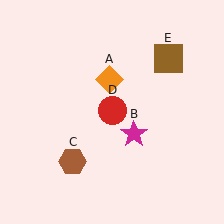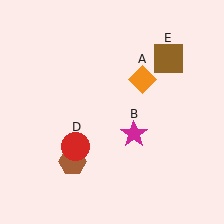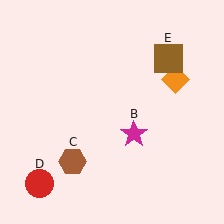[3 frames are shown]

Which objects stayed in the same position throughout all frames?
Magenta star (object B) and brown hexagon (object C) and brown square (object E) remained stationary.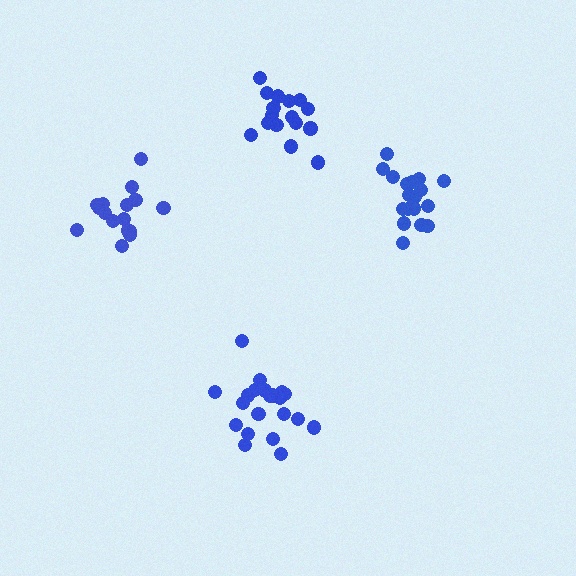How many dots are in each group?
Group 1: 16 dots, Group 2: 16 dots, Group 3: 21 dots, Group 4: 19 dots (72 total).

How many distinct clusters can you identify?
There are 4 distinct clusters.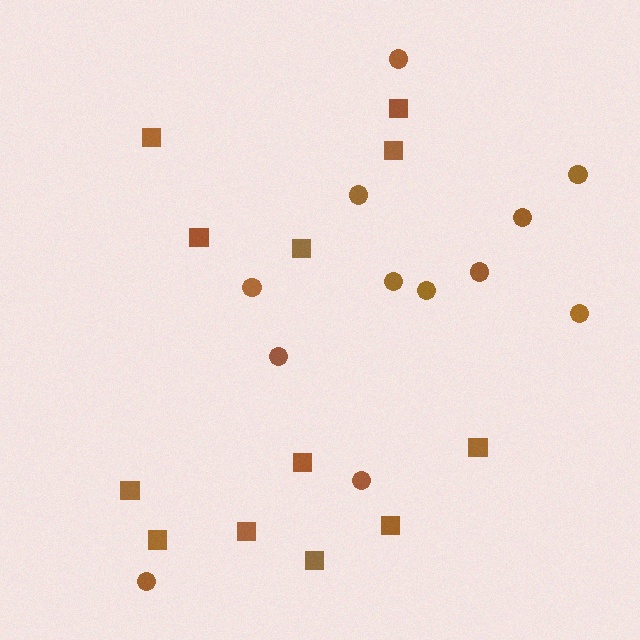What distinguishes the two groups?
There are 2 groups: one group of squares (12) and one group of circles (12).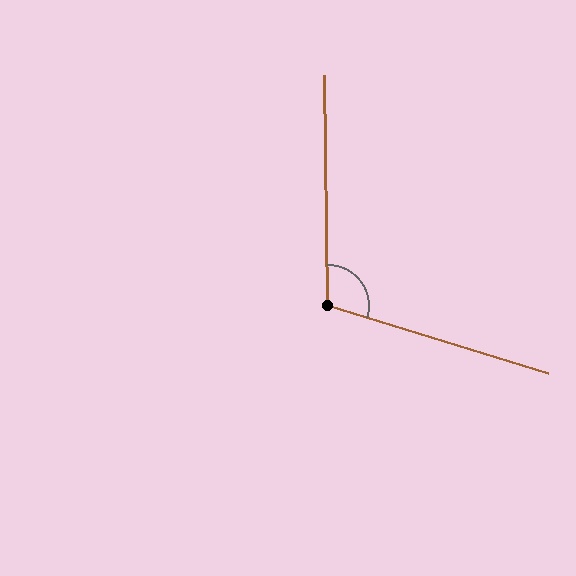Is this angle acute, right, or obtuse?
It is obtuse.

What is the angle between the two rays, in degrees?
Approximately 108 degrees.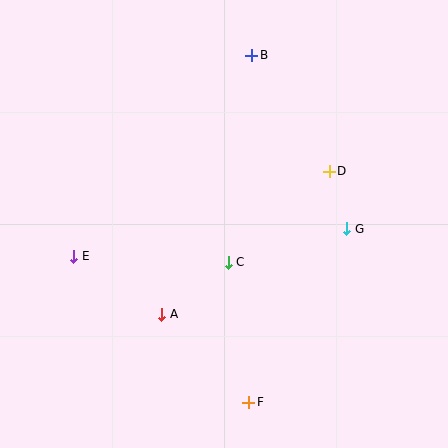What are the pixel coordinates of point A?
Point A is at (162, 314).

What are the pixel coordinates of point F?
Point F is at (249, 402).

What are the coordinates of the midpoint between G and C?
The midpoint between G and C is at (288, 246).